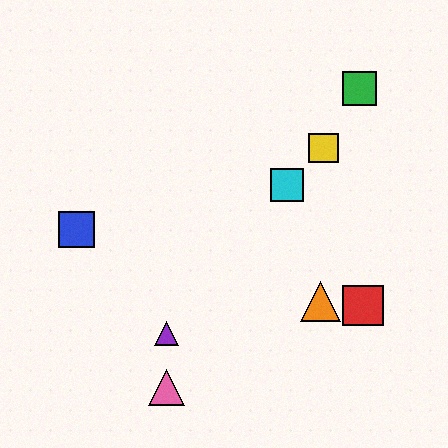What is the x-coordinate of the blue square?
The blue square is at x≈77.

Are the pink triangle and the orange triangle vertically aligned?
No, the pink triangle is at x≈166 and the orange triangle is at x≈320.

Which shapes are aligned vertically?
The purple triangle, the pink triangle are aligned vertically.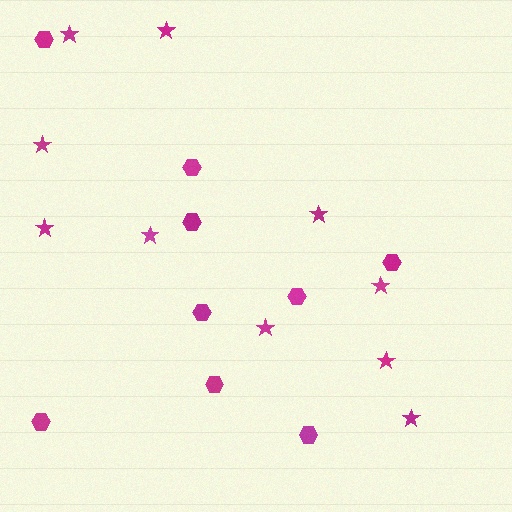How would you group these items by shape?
There are 2 groups: one group of hexagons (9) and one group of stars (10).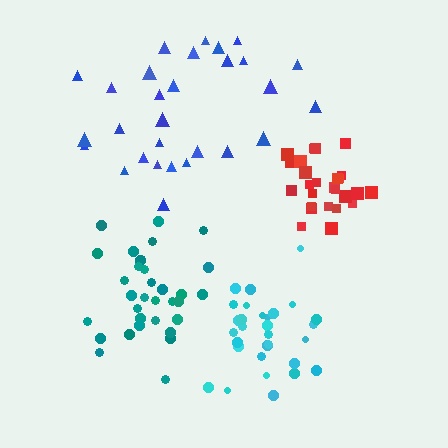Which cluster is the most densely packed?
Red.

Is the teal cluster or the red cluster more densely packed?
Red.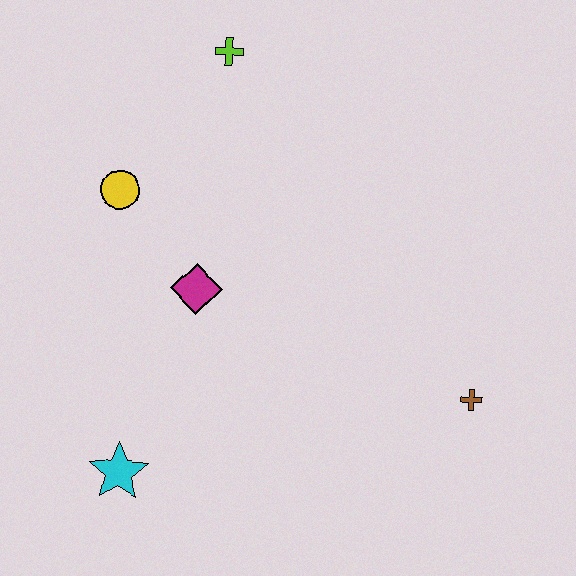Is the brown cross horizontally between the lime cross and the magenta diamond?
No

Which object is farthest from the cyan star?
The lime cross is farthest from the cyan star.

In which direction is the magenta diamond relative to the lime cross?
The magenta diamond is below the lime cross.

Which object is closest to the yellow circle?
The magenta diamond is closest to the yellow circle.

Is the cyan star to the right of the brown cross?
No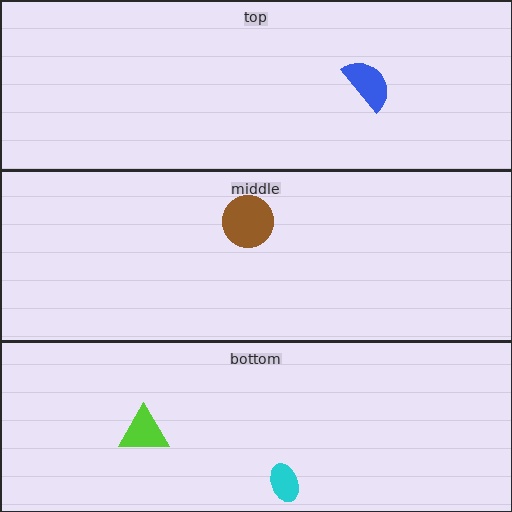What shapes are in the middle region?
The brown circle.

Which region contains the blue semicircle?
The top region.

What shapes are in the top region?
The blue semicircle.